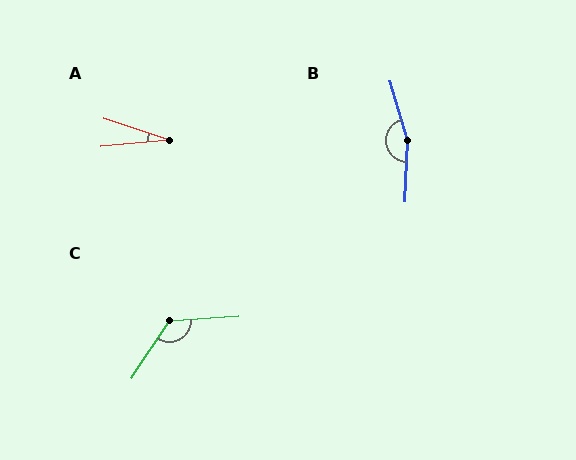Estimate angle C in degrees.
Approximately 127 degrees.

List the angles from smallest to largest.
A (23°), C (127°), B (162°).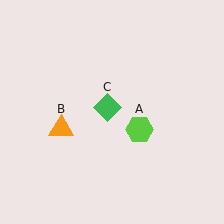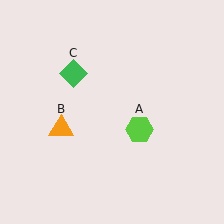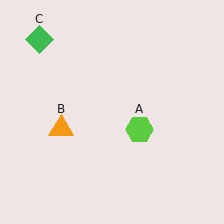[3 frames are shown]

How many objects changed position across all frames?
1 object changed position: green diamond (object C).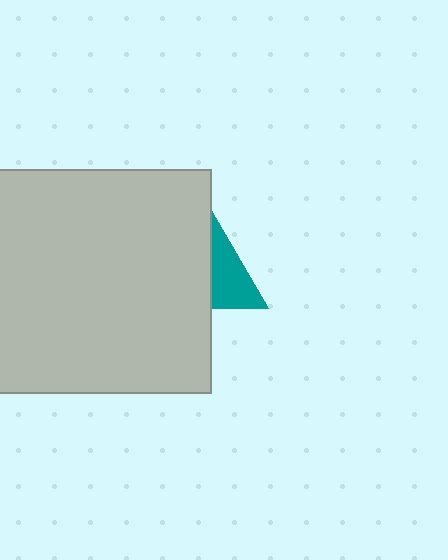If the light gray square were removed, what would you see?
You would see the complete teal triangle.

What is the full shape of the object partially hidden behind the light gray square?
The partially hidden object is a teal triangle.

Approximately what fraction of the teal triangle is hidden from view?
Roughly 60% of the teal triangle is hidden behind the light gray square.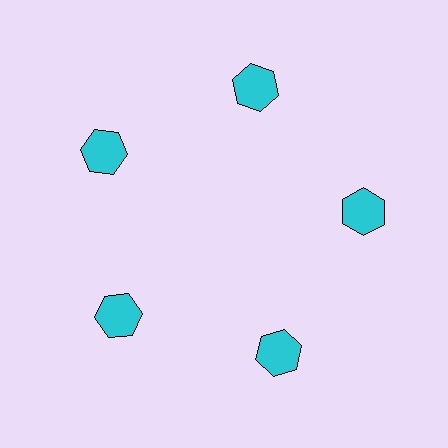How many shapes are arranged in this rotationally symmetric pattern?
There are 5 shapes, arranged in 5 groups of 1.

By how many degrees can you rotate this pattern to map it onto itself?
The pattern maps onto itself every 72 degrees of rotation.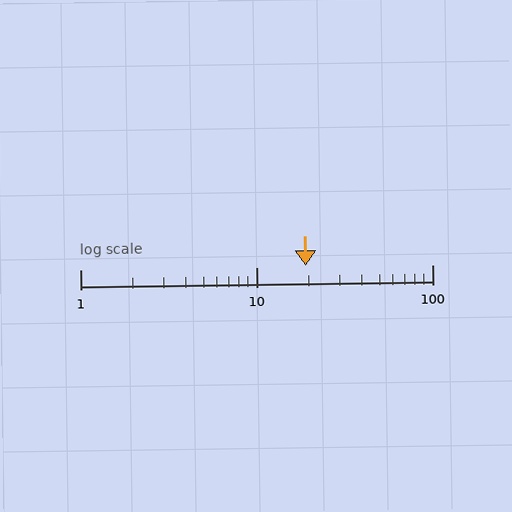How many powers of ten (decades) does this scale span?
The scale spans 2 decades, from 1 to 100.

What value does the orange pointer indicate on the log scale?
The pointer indicates approximately 19.